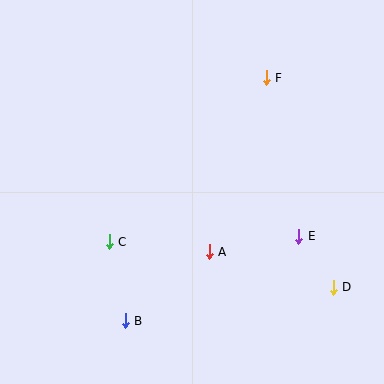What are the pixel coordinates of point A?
Point A is at (209, 252).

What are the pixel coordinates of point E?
Point E is at (299, 236).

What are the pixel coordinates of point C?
Point C is at (109, 242).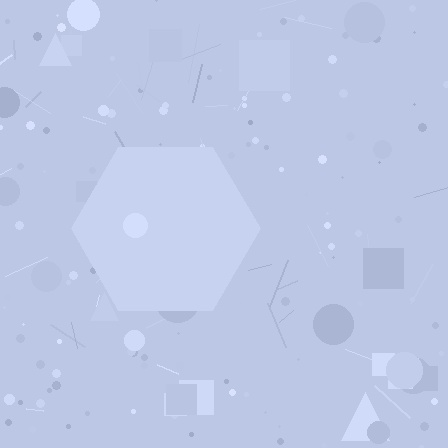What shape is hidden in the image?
A hexagon is hidden in the image.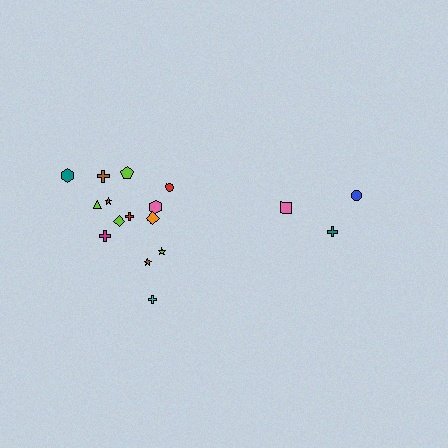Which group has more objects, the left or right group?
The left group.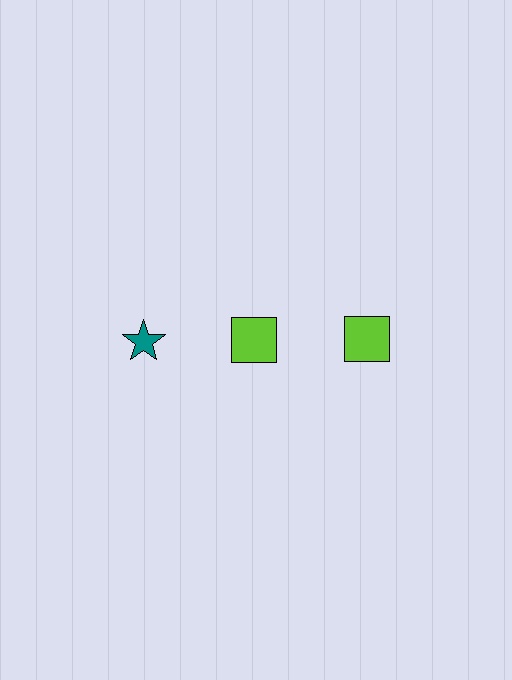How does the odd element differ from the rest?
It differs in both color (teal instead of lime) and shape (star instead of square).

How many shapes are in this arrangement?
There are 3 shapes arranged in a grid pattern.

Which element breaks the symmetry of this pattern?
The teal star in the top row, leftmost column breaks the symmetry. All other shapes are lime squares.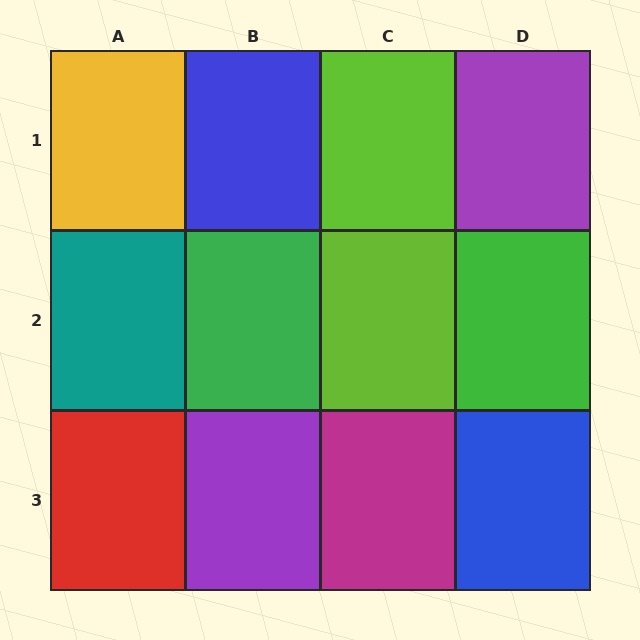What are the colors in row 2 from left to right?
Teal, green, lime, green.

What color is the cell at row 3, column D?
Blue.